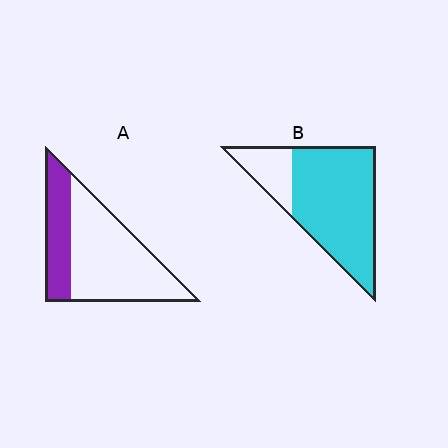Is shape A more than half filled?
No.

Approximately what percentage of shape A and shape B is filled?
A is approximately 30% and B is approximately 80%.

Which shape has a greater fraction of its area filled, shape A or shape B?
Shape B.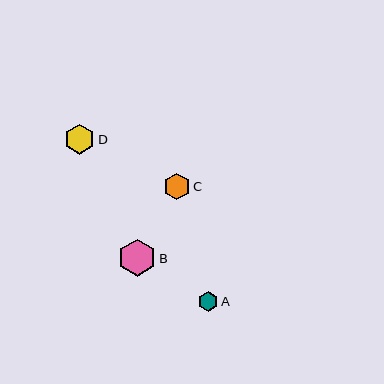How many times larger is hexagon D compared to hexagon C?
Hexagon D is approximately 1.1 times the size of hexagon C.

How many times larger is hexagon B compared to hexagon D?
Hexagon B is approximately 1.2 times the size of hexagon D.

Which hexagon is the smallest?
Hexagon A is the smallest with a size of approximately 19 pixels.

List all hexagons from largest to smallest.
From largest to smallest: B, D, C, A.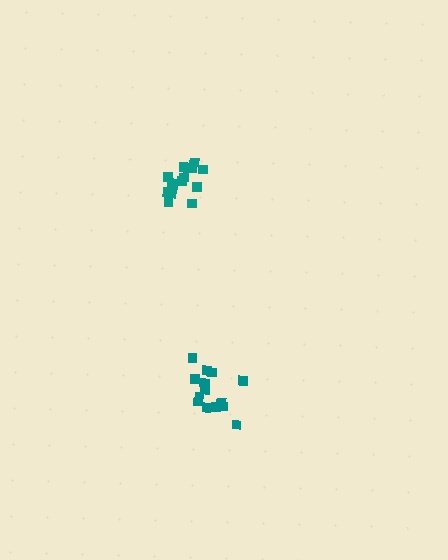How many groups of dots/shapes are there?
There are 2 groups.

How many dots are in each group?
Group 1: 15 dots, Group 2: 16 dots (31 total).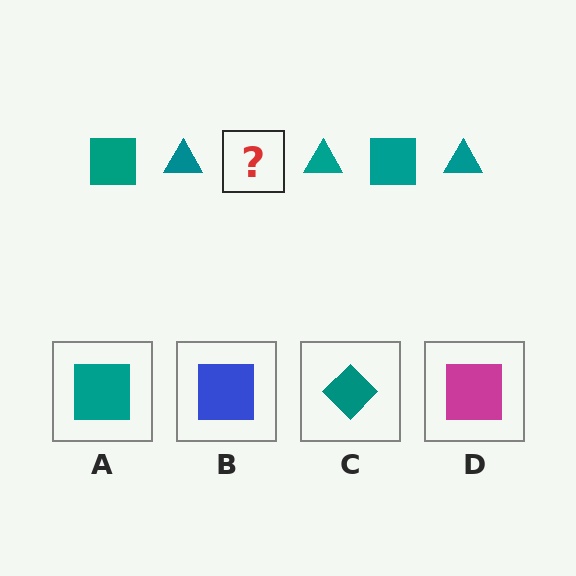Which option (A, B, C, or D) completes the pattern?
A.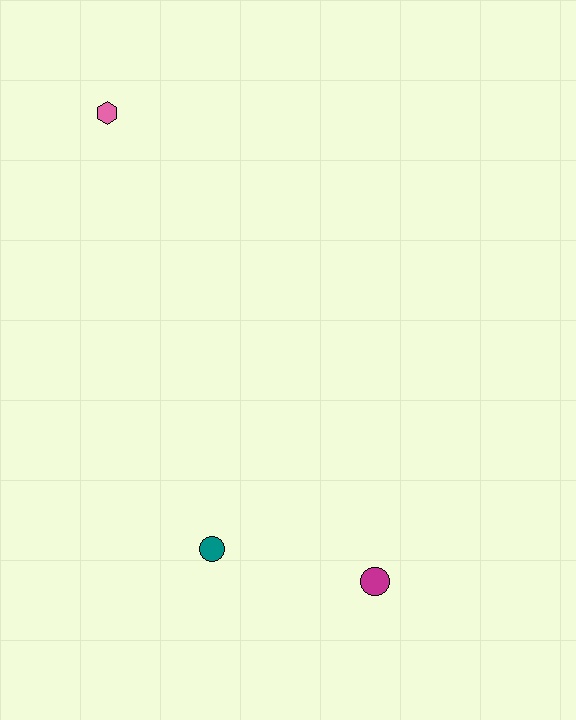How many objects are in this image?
There are 3 objects.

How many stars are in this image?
There are no stars.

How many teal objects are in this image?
There is 1 teal object.